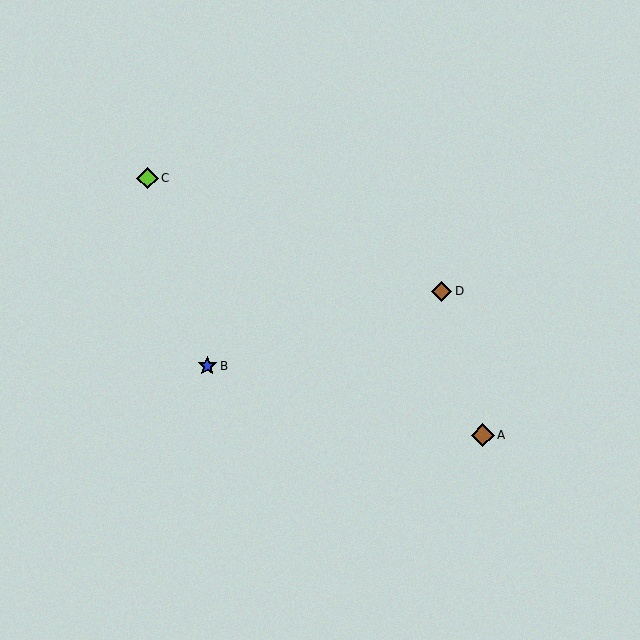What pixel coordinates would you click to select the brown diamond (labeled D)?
Click at (441, 291) to select the brown diamond D.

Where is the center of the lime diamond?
The center of the lime diamond is at (148, 178).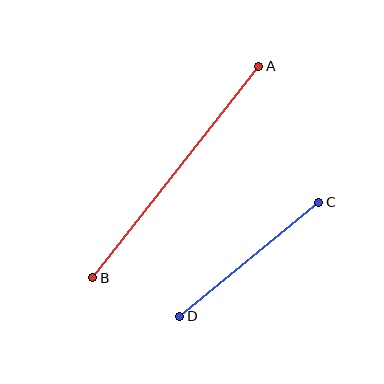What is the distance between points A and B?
The distance is approximately 269 pixels.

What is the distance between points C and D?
The distance is approximately 180 pixels.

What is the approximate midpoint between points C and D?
The midpoint is at approximately (249, 259) pixels.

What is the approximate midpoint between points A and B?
The midpoint is at approximately (176, 172) pixels.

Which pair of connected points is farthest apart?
Points A and B are farthest apart.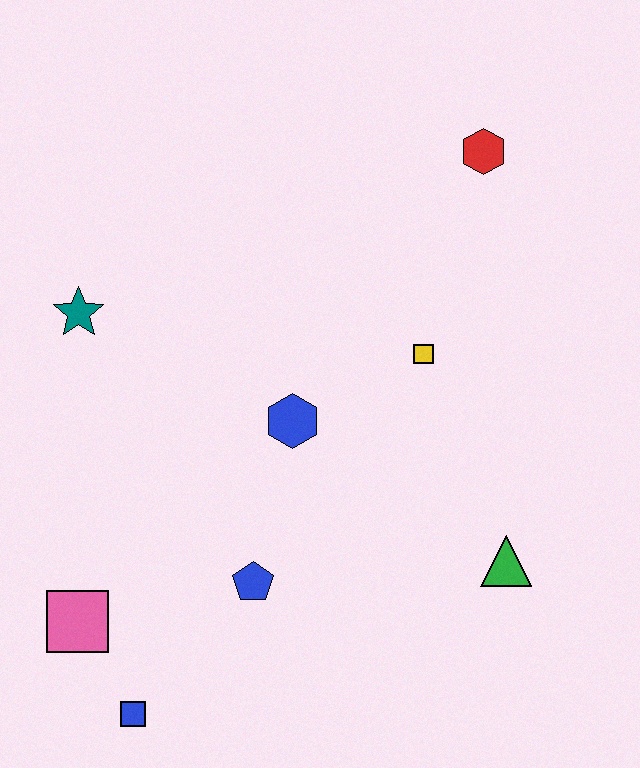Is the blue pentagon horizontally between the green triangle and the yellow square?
No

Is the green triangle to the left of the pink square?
No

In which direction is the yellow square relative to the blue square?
The yellow square is above the blue square.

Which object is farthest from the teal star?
The green triangle is farthest from the teal star.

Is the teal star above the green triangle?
Yes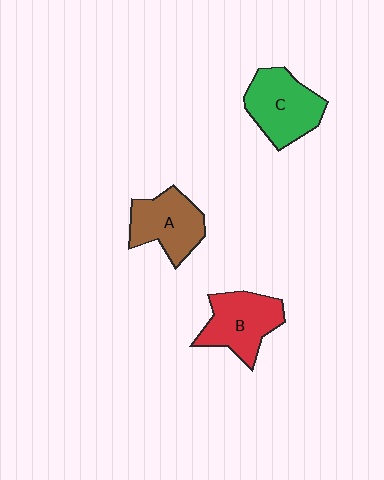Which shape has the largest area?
Shape C (green).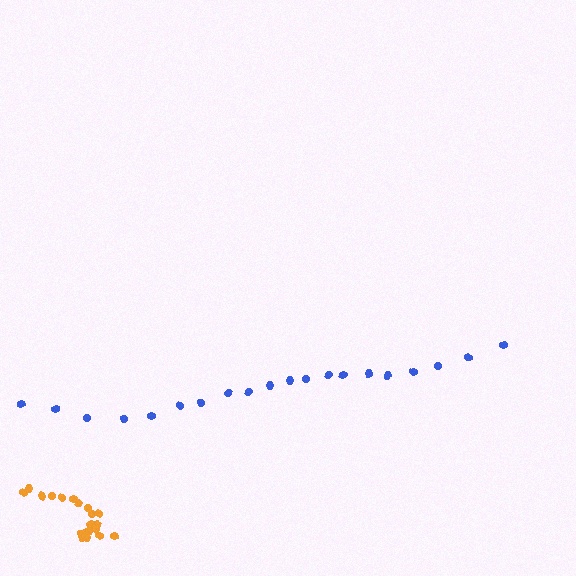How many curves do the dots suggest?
There are 2 distinct paths.